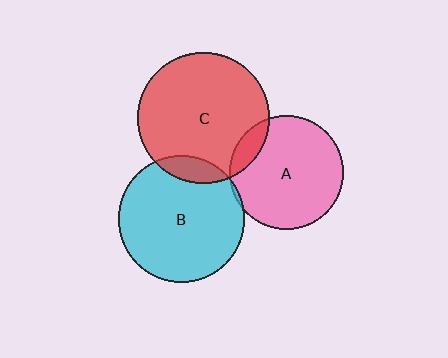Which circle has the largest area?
Circle C (red).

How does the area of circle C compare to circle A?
Approximately 1.3 times.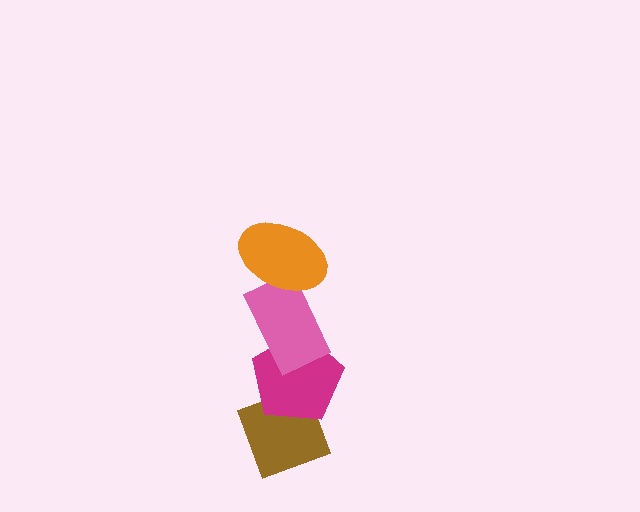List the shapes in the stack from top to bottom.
From top to bottom: the orange ellipse, the pink rectangle, the magenta pentagon, the brown diamond.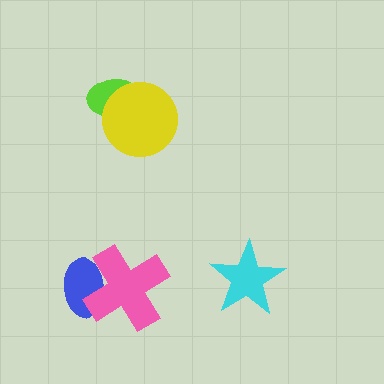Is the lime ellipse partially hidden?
Yes, it is partially covered by another shape.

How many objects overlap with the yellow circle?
1 object overlaps with the yellow circle.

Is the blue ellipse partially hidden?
Yes, it is partially covered by another shape.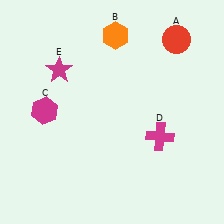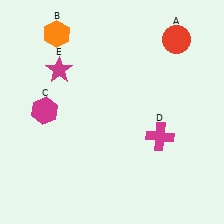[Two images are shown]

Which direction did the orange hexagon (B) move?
The orange hexagon (B) moved left.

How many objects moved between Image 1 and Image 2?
1 object moved between the two images.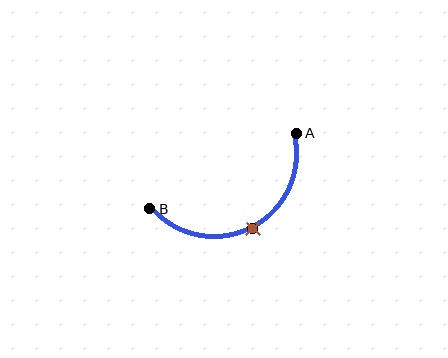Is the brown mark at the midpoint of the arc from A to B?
Yes. The brown mark lies on the arc at equal arc-length from both A and B — it is the arc midpoint.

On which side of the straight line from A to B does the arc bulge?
The arc bulges below the straight line connecting A and B.